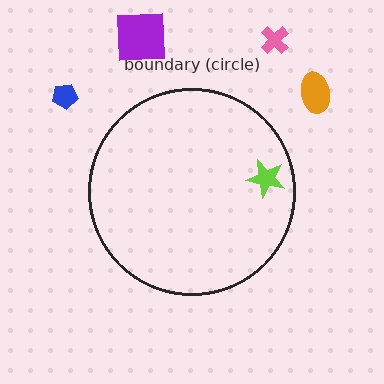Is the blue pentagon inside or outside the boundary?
Outside.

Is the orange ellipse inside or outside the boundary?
Outside.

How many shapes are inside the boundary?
1 inside, 4 outside.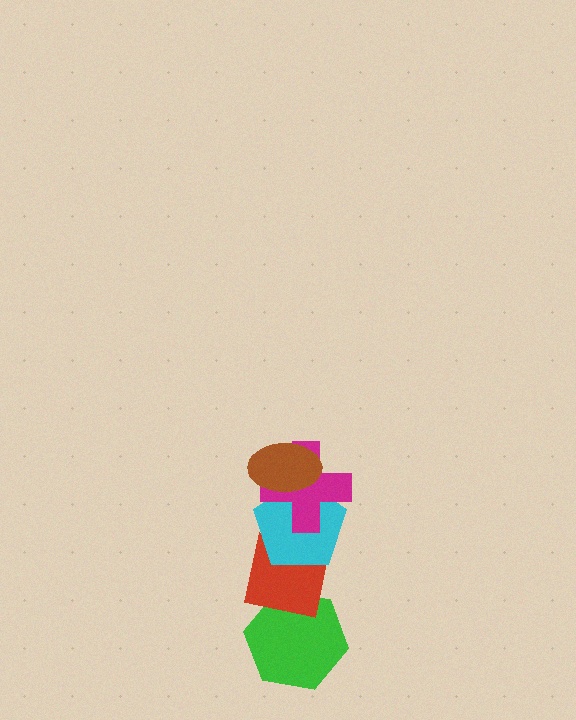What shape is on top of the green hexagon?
The red square is on top of the green hexagon.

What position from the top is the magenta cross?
The magenta cross is 2nd from the top.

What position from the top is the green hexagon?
The green hexagon is 5th from the top.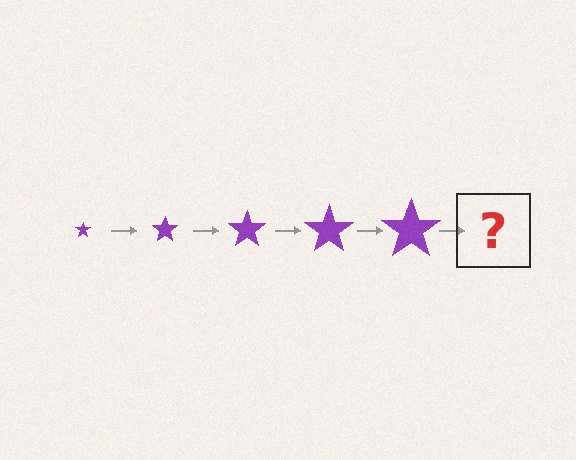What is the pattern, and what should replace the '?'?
The pattern is that the star gets progressively larger each step. The '?' should be a purple star, larger than the previous one.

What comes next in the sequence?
The next element should be a purple star, larger than the previous one.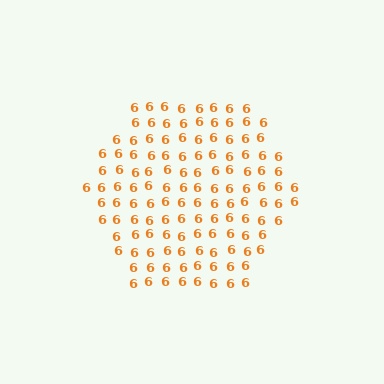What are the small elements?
The small elements are digit 6's.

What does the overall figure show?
The overall figure shows a hexagon.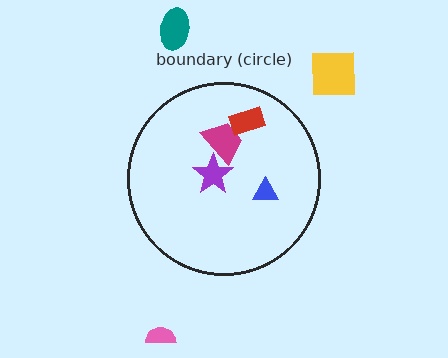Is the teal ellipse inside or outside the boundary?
Outside.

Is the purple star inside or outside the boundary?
Inside.